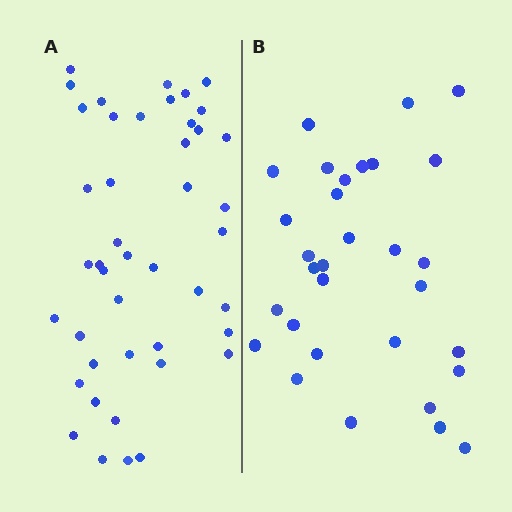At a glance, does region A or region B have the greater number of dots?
Region A (the left region) has more dots.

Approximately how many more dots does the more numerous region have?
Region A has approximately 15 more dots than region B.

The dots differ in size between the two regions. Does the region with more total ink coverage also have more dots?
No. Region B has more total ink coverage because its dots are larger, but region A actually contains more individual dots. Total area can be misleading — the number of items is what matters here.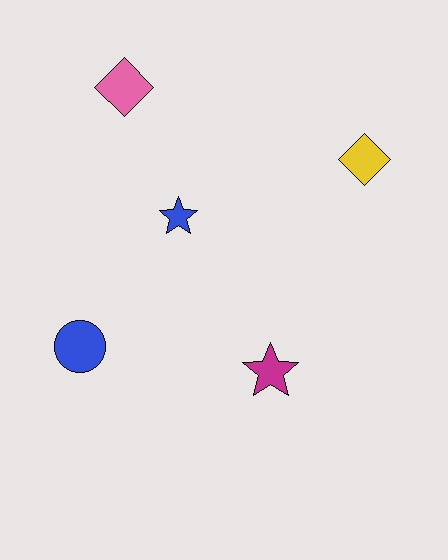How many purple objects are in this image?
There are no purple objects.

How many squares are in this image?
There are no squares.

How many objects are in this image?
There are 5 objects.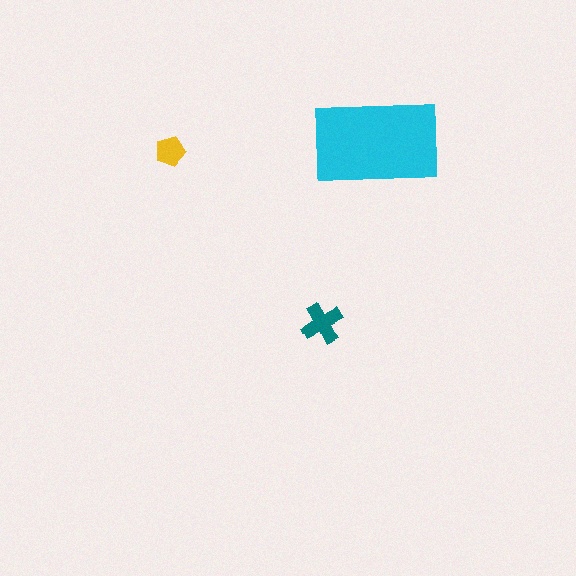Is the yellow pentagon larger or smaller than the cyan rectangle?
Smaller.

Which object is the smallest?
The yellow pentagon.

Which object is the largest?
The cyan rectangle.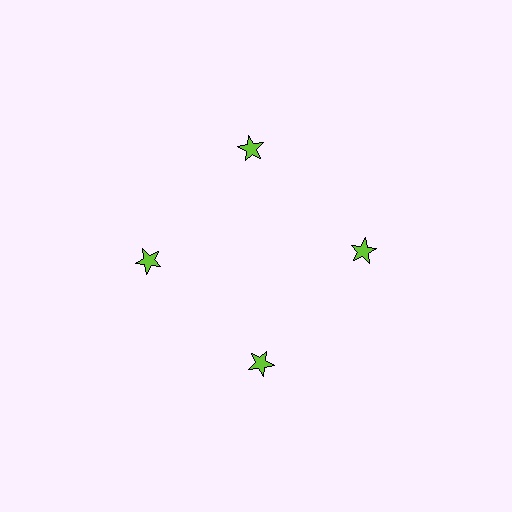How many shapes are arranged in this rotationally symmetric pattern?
There are 4 shapes, arranged in 4 groups of 1.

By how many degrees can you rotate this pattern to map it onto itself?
The pattern maps onto itself every 90 degrees of rotation.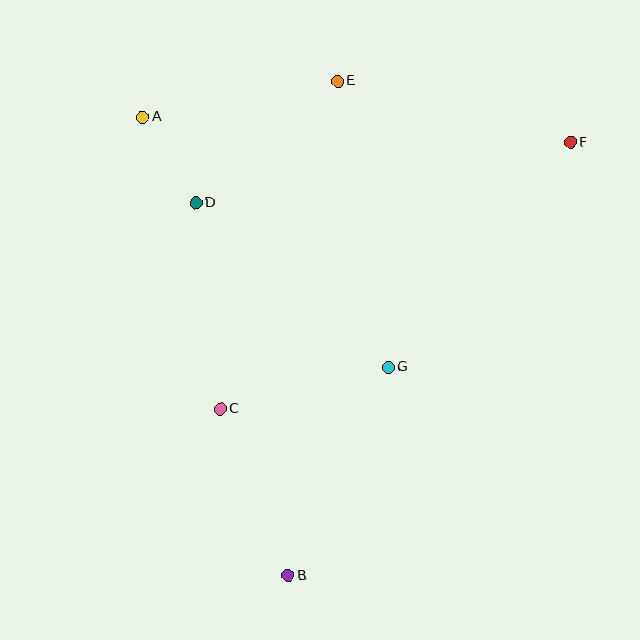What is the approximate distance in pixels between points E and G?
The distance between E and G is approximately 290 pixels.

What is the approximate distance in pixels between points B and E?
The distance between B and E is approximately 497 pixels.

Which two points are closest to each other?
Points A and D are closest to each other.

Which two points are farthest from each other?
Points B and F are farthest from each other.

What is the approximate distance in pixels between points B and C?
The distance between B and C is approximately 180 pixels.